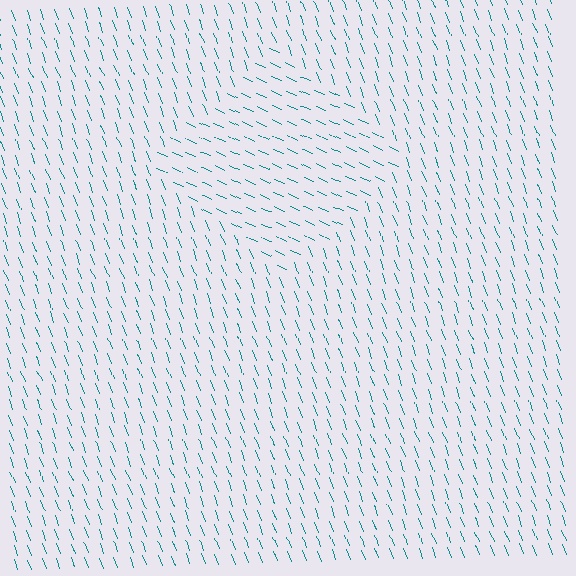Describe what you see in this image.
The image is filled with small teal line segments. A diamond region in the image has lines oriented differently from the surrounding lines, creating a visible texture boundary.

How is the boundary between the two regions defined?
The boundary is defined purely by a change in line orientation (approximately 45 degrees difference). All lines are the same color and thickness.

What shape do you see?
I see a diamond.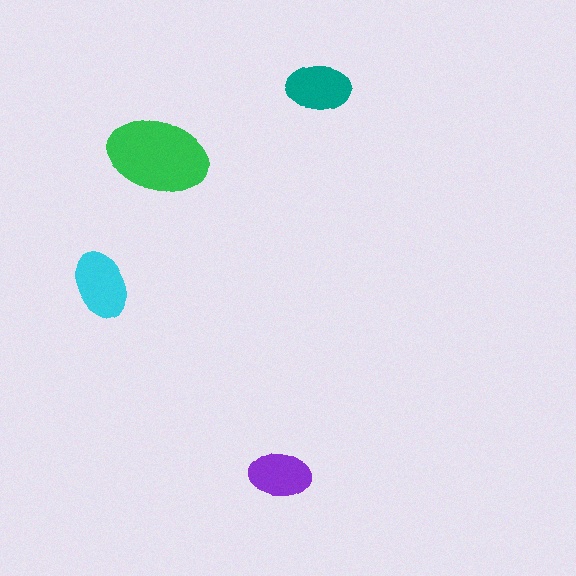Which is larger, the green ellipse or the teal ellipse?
The green one.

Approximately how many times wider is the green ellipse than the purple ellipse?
About 1.5 times wider.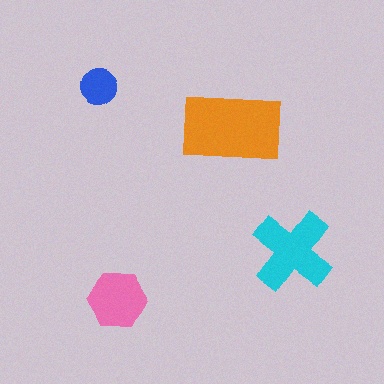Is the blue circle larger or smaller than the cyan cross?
Smaller.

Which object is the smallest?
The blue circle.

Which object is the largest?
The orange rectangle.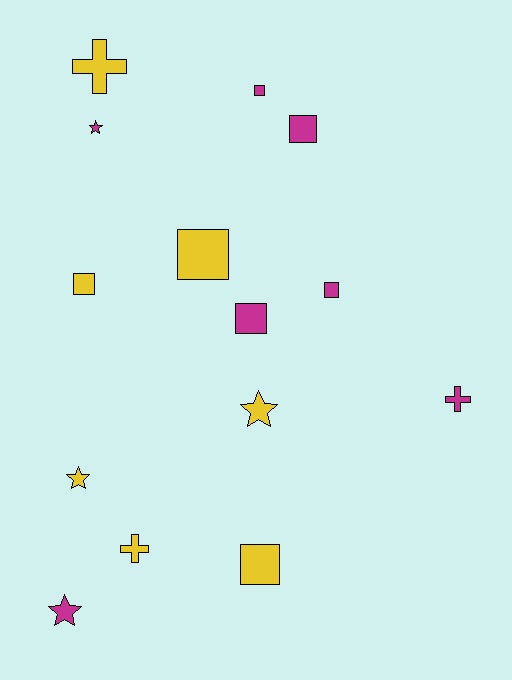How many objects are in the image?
There are 14 objects.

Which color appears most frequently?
Yellow, with 7 objects.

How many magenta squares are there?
There are 4 magenta squares.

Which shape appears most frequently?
Square, with 7 objects.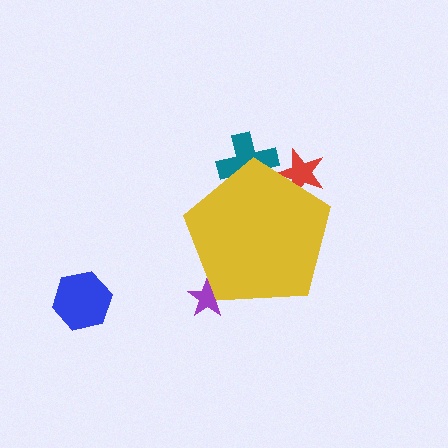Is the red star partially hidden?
Yes, the red star is partially hidden behind the yellow pentagon.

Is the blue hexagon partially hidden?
No, the blue hexagon is fully visible.